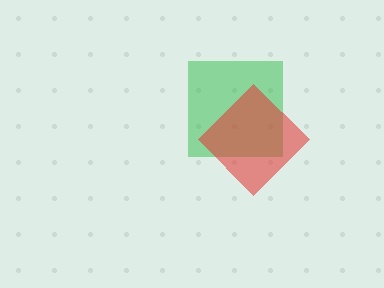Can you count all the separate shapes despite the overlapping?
Yes, there are 2 separate shapes.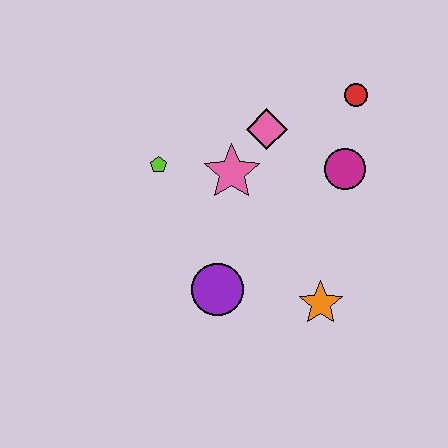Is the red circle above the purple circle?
Yes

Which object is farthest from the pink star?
The orange star is farthest from the pink star.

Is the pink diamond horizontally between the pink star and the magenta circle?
Yes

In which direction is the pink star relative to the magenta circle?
The pink star is to the left of the magenta circle.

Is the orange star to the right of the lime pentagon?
Yes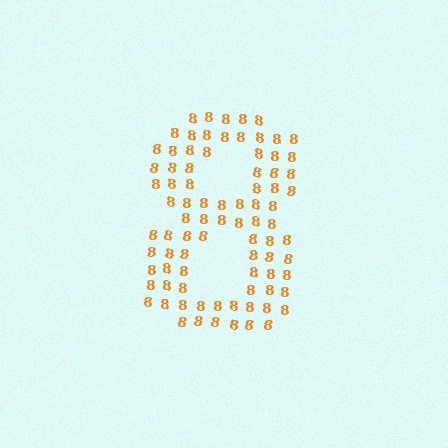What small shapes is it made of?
It is made of small digit 8's.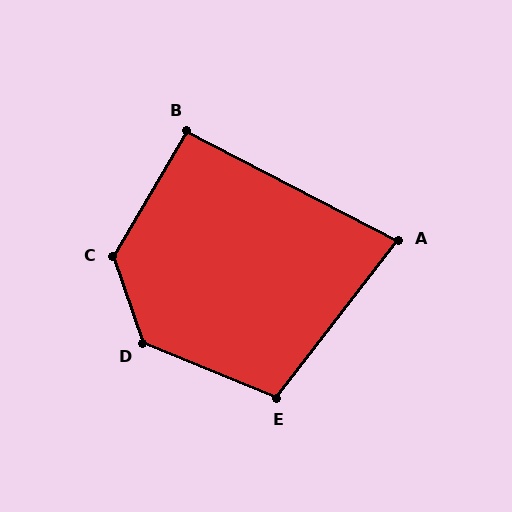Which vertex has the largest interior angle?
D, at approximately 131 degrees.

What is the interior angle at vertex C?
Approximately 131 degrees (obtuse).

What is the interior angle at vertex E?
Approximately 106 degrees (obtuse).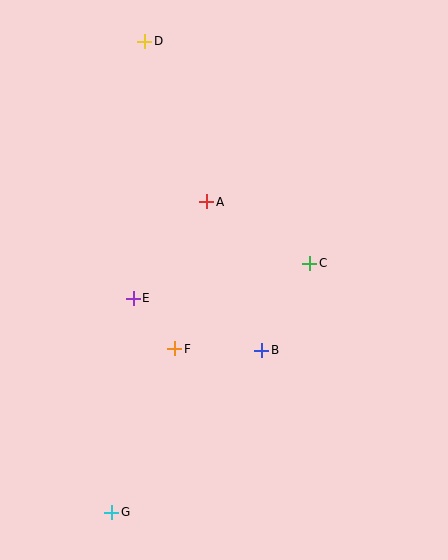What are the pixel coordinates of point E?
Point E is at (133, 298).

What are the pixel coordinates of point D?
Point D is at (145, 41).